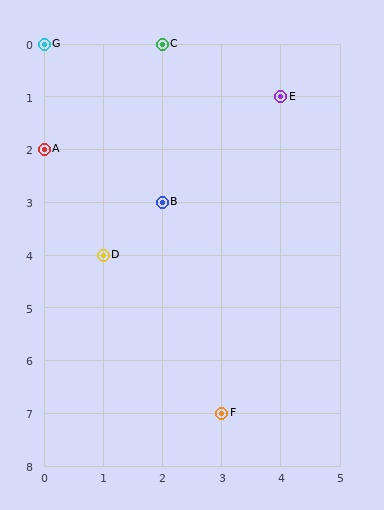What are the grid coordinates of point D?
Point D is at grid coordinates (1, 4).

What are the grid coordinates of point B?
Point B is at grid coordinates (2, 3).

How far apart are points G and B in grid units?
Points G and B are 2 columns and 3 rows apart (about 3.6 grid units diagonally).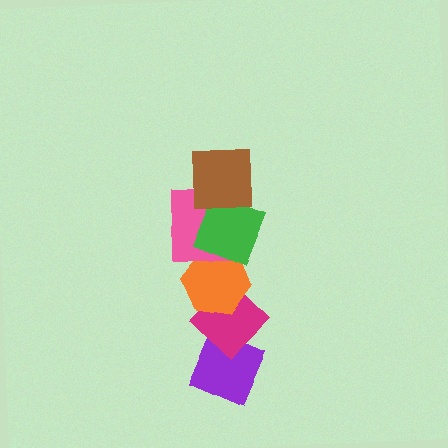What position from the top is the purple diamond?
The purple diamond is 6th from the top.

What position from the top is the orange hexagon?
The orange hexagon is 4th from the top.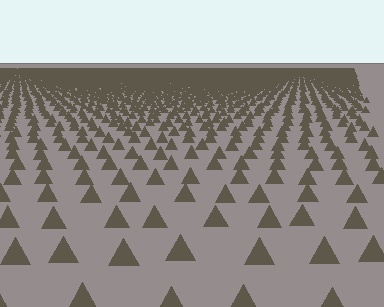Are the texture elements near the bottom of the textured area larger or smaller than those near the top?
Larger. Near the bottom, elements are closer to the viewer and appear at a bigger on-screen size.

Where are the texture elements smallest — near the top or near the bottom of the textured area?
Near the top.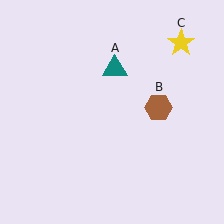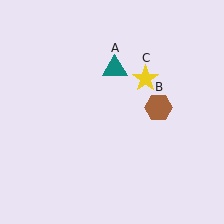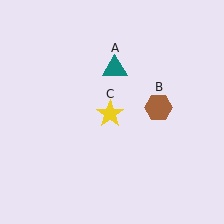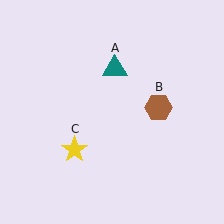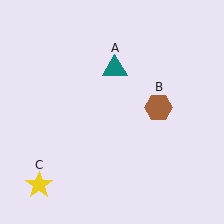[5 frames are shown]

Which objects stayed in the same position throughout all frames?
Teal triangle (object A) and brown hexagon (object B) remained stationary.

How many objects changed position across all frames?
1 object changed position: yellow star (object C).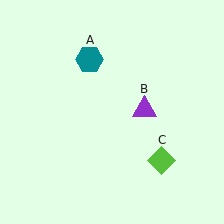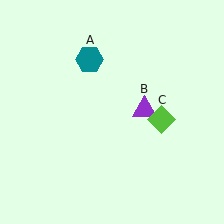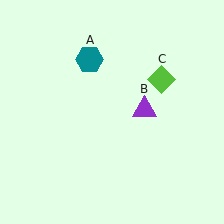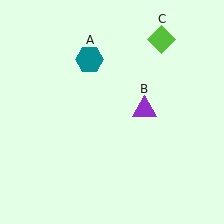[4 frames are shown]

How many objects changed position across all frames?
1 object changed position: lime diamond (object C).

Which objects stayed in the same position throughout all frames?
Teal hexagon (object A) and purple triangle (object B) remained stationary.